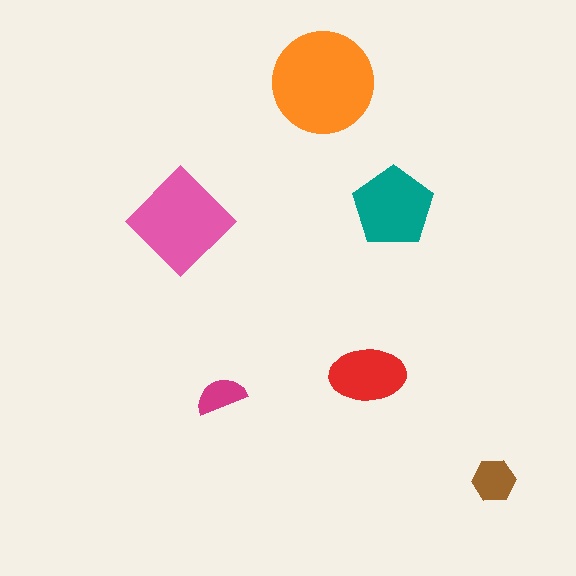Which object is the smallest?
The magenta semicircle.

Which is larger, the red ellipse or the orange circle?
The orange circle.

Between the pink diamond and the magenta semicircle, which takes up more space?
The pink diamond.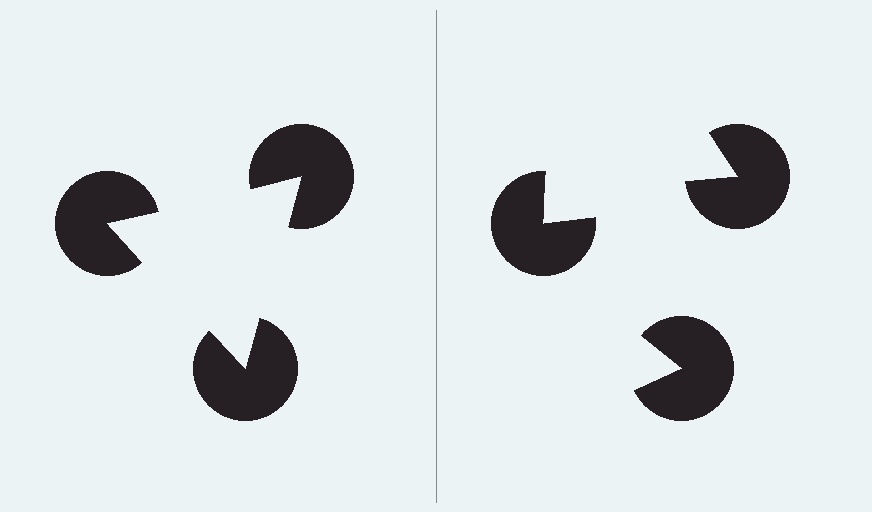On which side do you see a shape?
An illusory triangle appears on the left side. On the right side the wedge cuts are rotated, so no coherent shape forms.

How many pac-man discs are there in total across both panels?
6 — 3 on each side.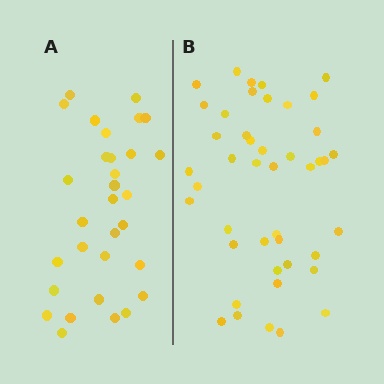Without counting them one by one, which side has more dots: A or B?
Region B (the right region) has more dots.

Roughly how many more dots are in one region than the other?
Region B has approximately 15 more dots than region A.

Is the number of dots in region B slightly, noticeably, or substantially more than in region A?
Region B has noticeably more, but not dramatically so. The ratio is roughly 1.4 to 1.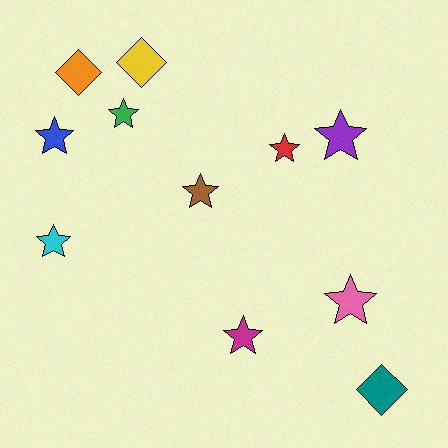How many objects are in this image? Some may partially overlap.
There are 11 objects.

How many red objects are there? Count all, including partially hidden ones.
There is 1 red object.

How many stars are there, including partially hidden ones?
There are 8 stars.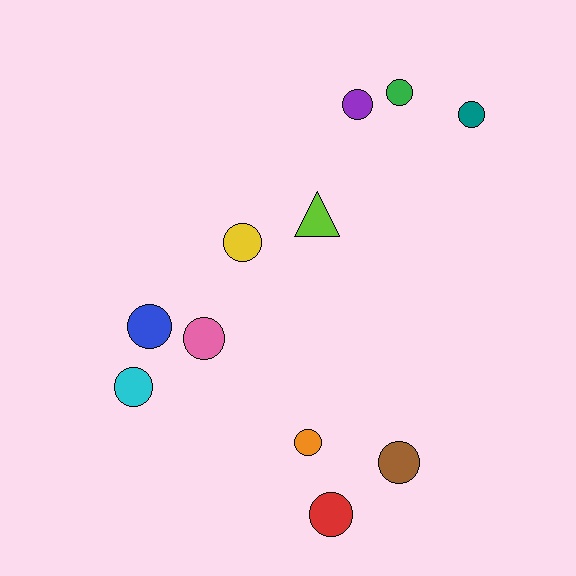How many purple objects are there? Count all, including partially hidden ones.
There is 1 purple object.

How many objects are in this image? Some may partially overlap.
There are 11 objects.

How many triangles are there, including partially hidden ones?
There is 1 triangle.